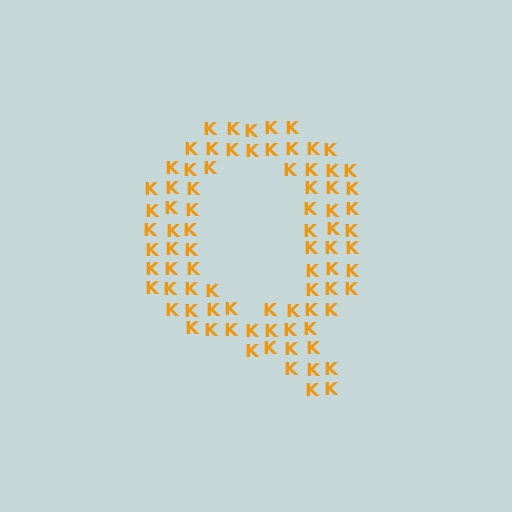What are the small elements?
The small elements are letter K's.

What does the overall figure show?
The overall figure shows the letter Q.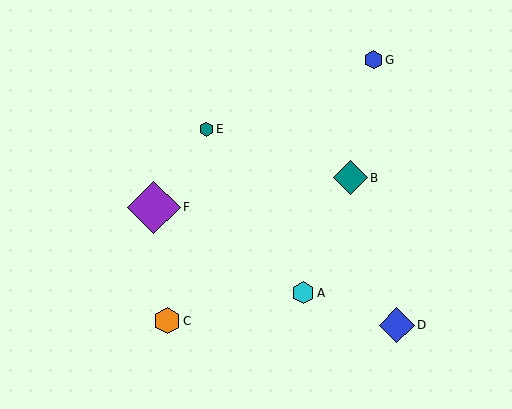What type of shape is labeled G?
Shape G is a blue hexagon.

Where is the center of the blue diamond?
The center of the blue diamond is at (397, 325).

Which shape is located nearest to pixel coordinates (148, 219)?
The purple diamond (labeled F) at (154, 207) is nearest to that location.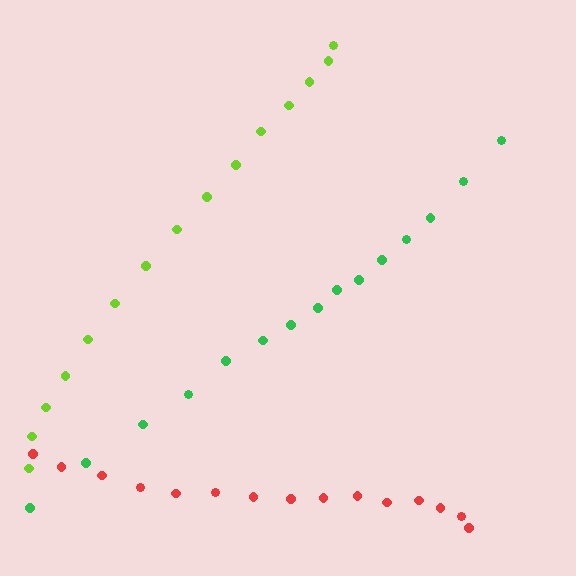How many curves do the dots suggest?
There are 3 distinct paths.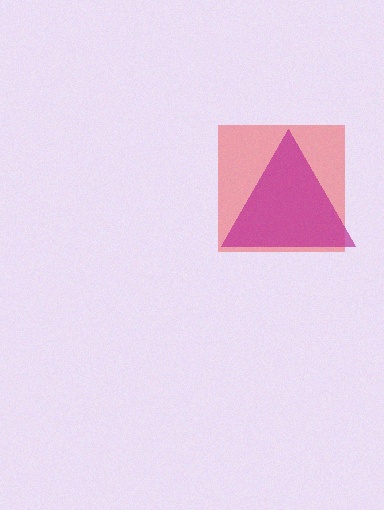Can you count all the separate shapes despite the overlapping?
Yes, there are 2 separate shapes.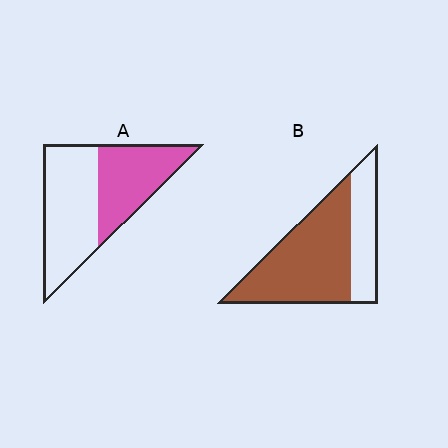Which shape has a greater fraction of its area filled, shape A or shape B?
Shape B.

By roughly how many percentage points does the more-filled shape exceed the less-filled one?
By roughly 25 percentage points (B over A).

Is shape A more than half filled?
No.